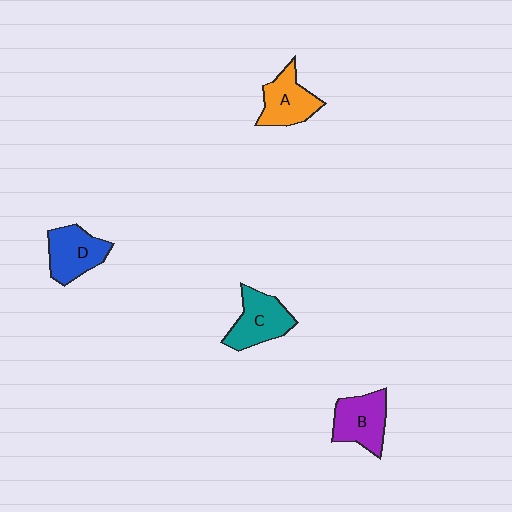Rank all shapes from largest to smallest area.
From largest to smallest: C (teal), B (purple), D (blue), A (orange).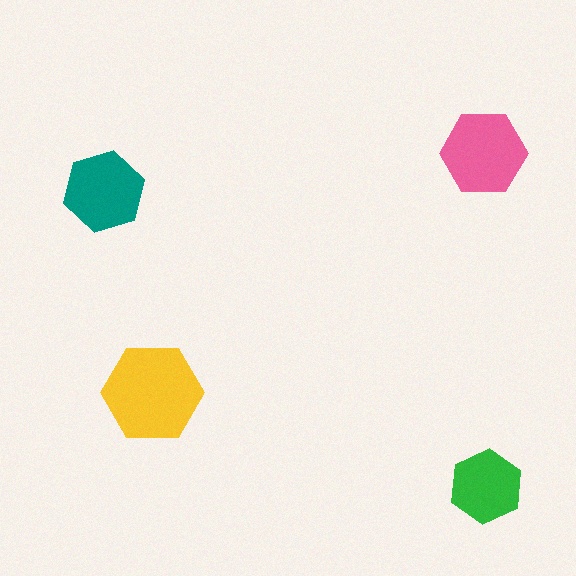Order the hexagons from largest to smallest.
the yellow one, the pink one, the teal one, the green one.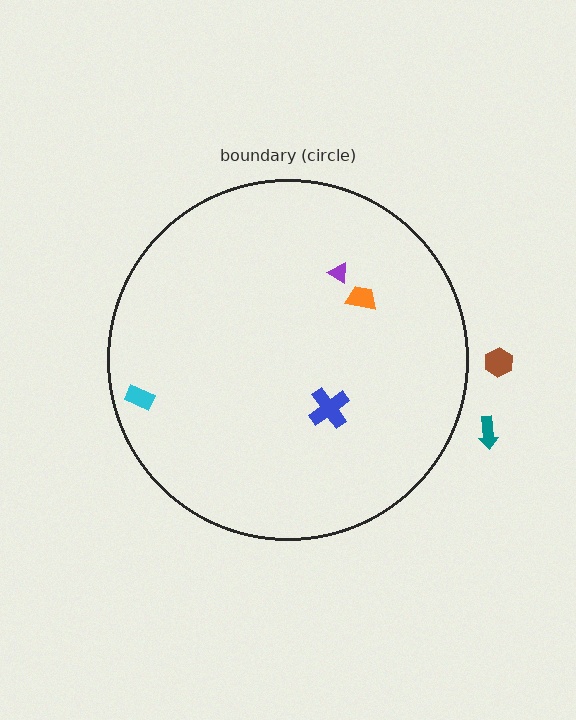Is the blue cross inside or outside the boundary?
Inside.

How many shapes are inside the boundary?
4 inside, 2 outside.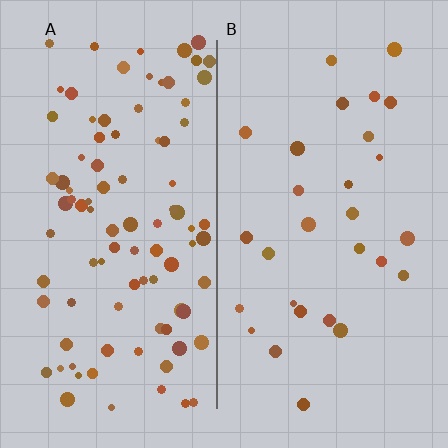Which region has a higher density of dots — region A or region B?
A (the left).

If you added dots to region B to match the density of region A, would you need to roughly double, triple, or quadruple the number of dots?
Approximately triple.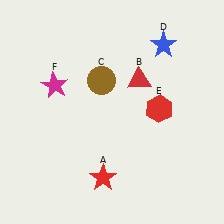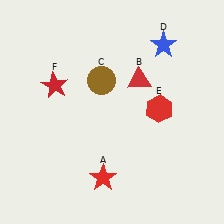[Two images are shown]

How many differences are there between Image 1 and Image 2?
There is 1 difference between the two images.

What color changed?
The star (F) changed from magenta in Image 1 to red in Image 2.